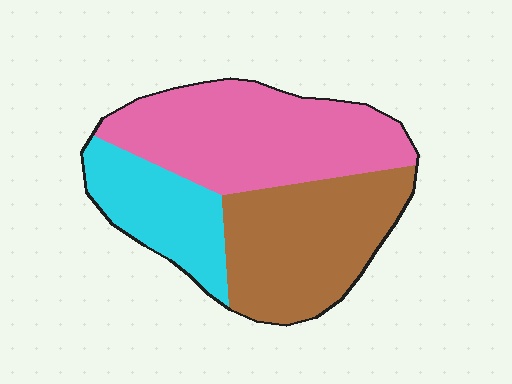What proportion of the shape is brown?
Brown takes up between a quarter and a half of the shape.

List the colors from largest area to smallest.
From largest to smallest: pink, brown, cyan.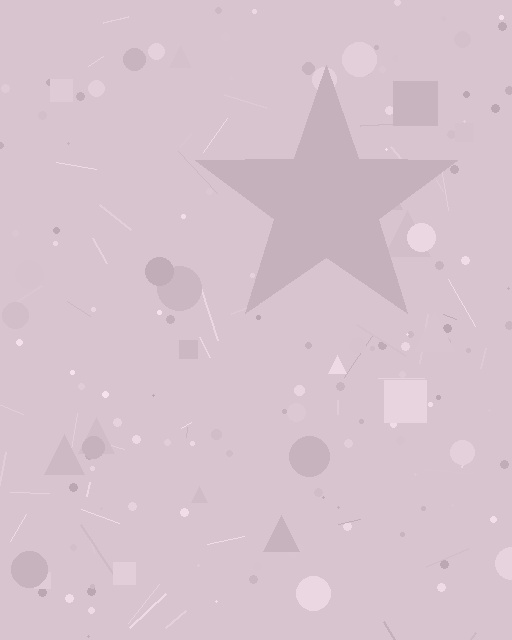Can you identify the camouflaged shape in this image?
The camouflaged shape is a star.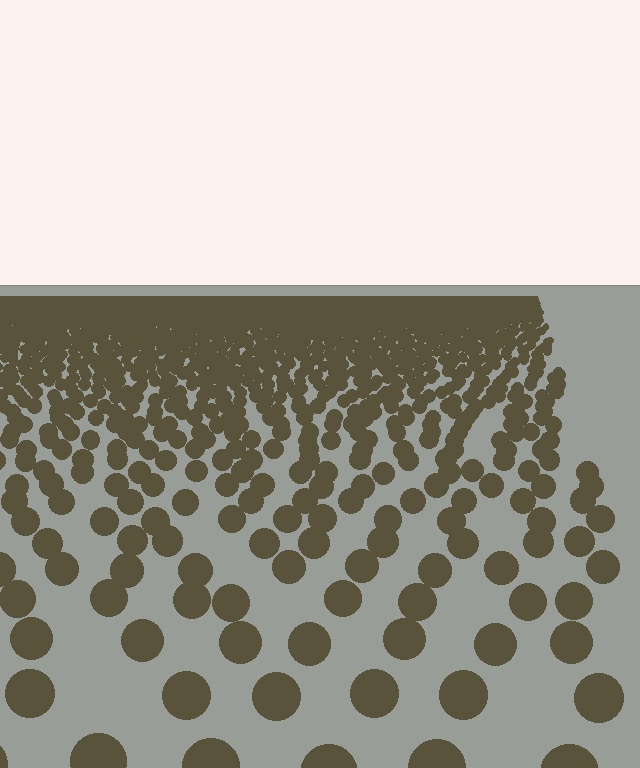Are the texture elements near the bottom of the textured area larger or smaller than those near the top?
Larger. Near the bottom, elements are closer to the viewer and appear at a bigger on-screen size.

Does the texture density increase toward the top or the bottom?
Density increases toward the top.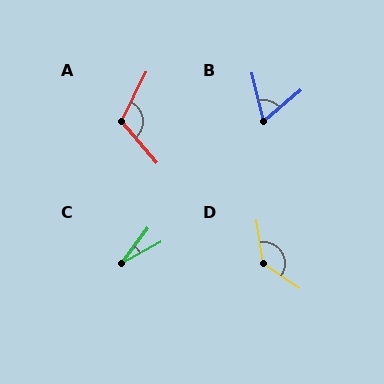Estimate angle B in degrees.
Approximately 64 degrees.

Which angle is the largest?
D, at approximately 133 degrees.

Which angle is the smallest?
C, at approximately 25 degrees.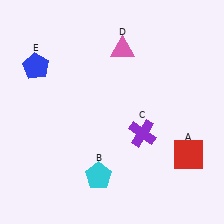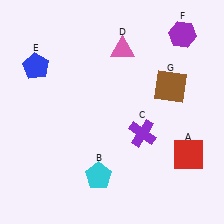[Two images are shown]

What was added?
A purple hexagon (F), a brown square (G) were added in Image 2.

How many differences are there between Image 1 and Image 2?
There are 2 differences between the two images.